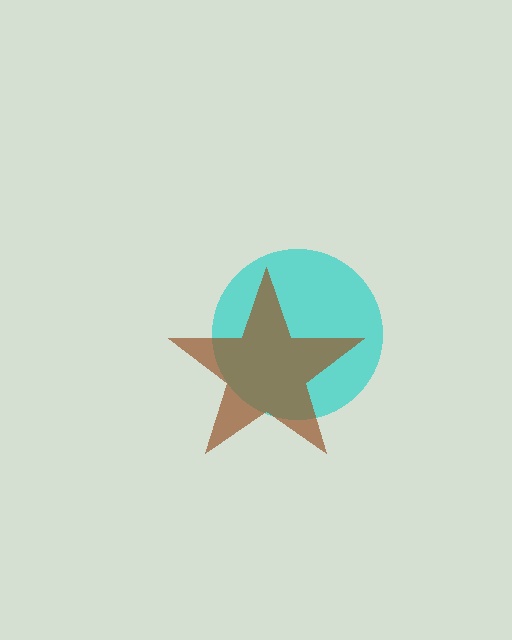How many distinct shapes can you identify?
There are 2 distinct shapes: a cyan circle, a brown star.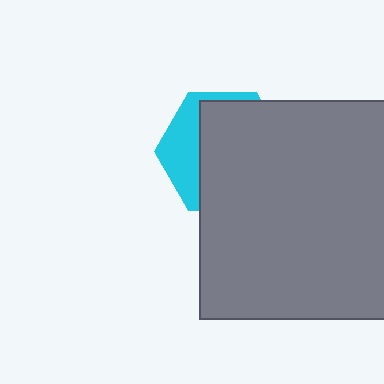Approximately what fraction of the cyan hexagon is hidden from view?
Roughly 69% of the cyan hexagon is hidden behind the gray rectangle.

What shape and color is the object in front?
The object in front is a gray rectangle.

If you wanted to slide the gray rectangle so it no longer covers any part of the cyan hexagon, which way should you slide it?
Slide it right — that is the most direct way to separate the two shapes.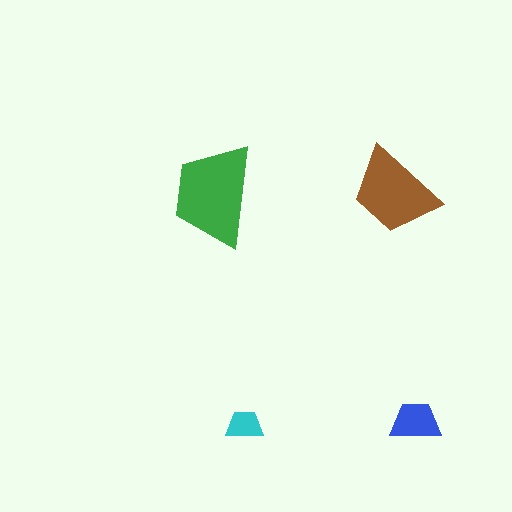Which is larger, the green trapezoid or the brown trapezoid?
The green one.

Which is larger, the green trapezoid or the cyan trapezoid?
The green one.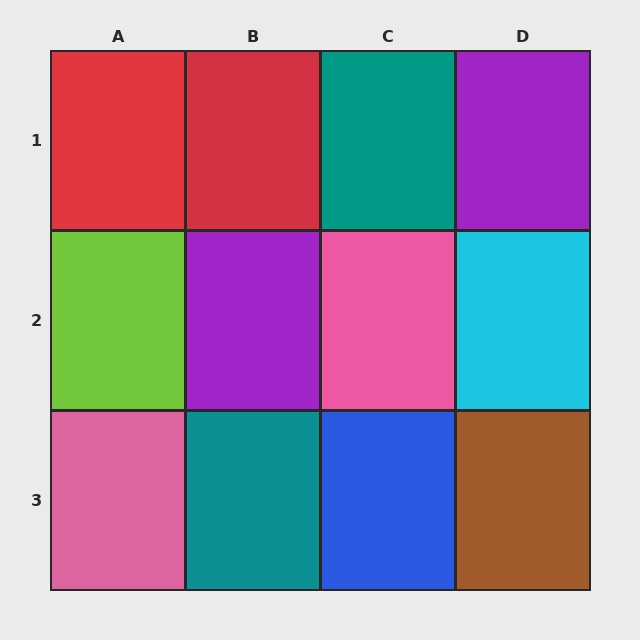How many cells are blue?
1 cell is blue.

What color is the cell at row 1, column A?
Red.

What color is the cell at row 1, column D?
Purple.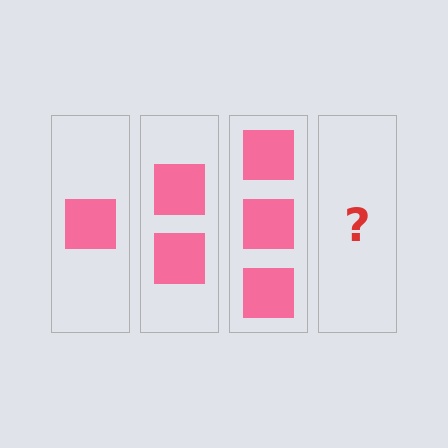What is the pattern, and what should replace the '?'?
The pattern is that each step adds one more square. The '?' should be 4 squares.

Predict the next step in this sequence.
The next step is 4 squares.